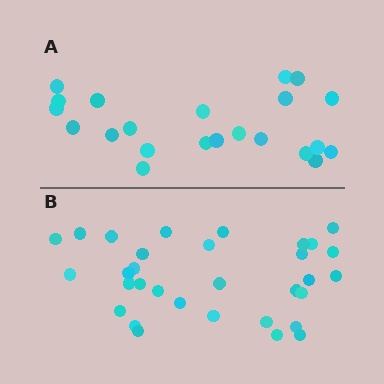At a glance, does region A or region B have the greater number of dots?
Region B (the bottom region) has more dots.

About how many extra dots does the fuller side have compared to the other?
Region B has roughly 10 or so more dots than region A.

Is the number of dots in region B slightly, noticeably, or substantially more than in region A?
Region B has substantially more. The ratio is roughly 1.5 to 1.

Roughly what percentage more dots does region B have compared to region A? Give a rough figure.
About 45% more.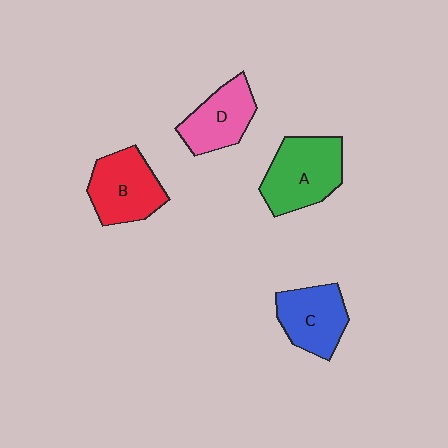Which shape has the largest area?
Shape A (green).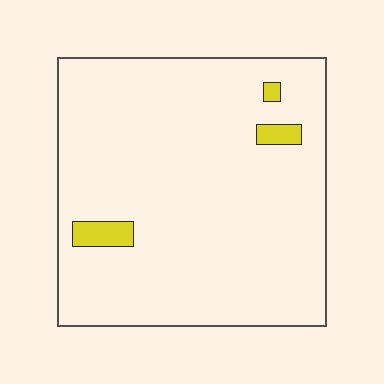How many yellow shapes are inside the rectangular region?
3.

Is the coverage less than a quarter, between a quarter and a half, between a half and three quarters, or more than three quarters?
Less than a quarter.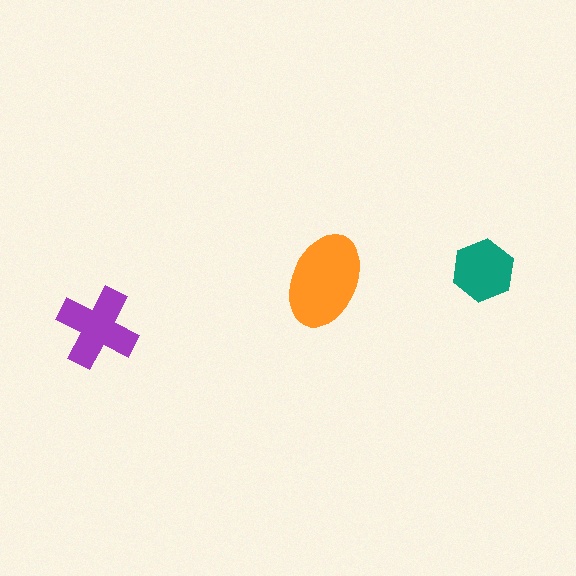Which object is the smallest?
The teal hexagon.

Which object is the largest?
The orange ellipse.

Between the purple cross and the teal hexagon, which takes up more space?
The purple cross.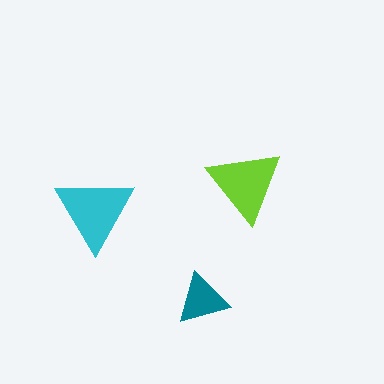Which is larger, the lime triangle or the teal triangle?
The lime one.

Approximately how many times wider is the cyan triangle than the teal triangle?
About 1.5 times wider.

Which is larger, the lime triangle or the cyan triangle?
The cyan one.